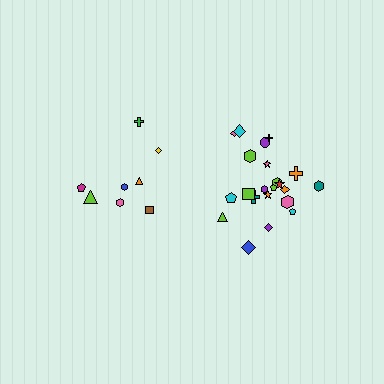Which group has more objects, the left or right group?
The right group.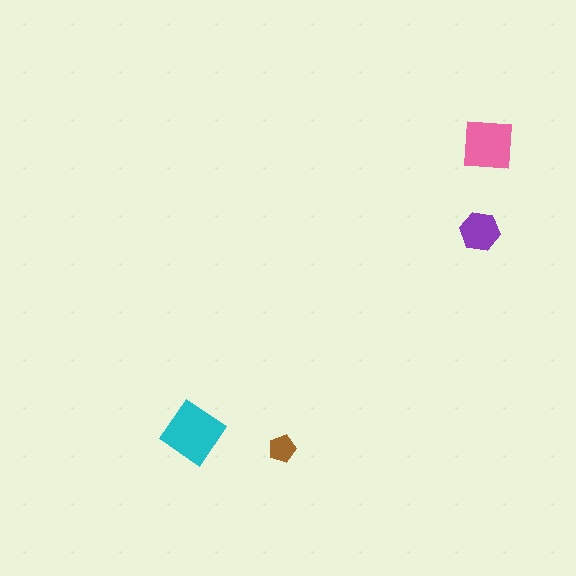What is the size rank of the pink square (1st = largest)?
2nd.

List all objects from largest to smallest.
The cyan diamond, the pink square, the purple hexagon, the brown pentagon.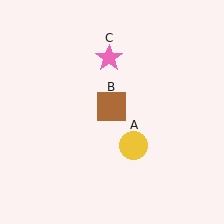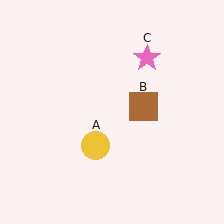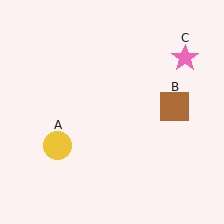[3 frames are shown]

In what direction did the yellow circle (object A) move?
The yellow circle (object A) moved left.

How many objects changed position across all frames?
3 objects changed position: yellow circle (object A), brown square (object B), pink star (object C).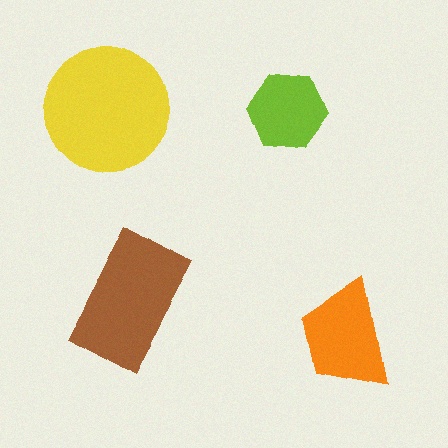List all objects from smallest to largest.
The lime hexagon, the orange trapezoid, the brown rectangle, the yellow circle.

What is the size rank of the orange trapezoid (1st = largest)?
3rd.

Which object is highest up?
The yellow circle is topmost.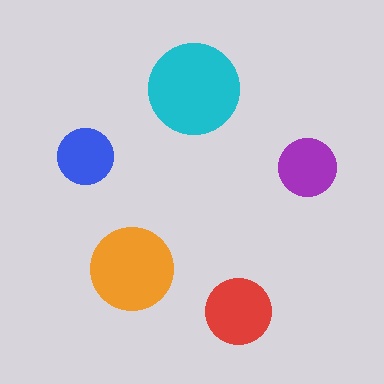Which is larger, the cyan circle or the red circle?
The cyan one.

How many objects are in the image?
There are 5 objects in the image.